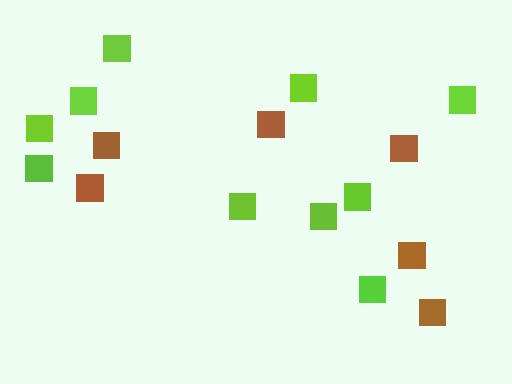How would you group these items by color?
There are 2 groups: one group of brown squares (6) and one group of lime squares (10).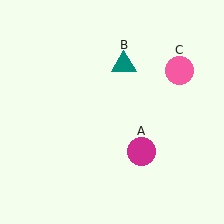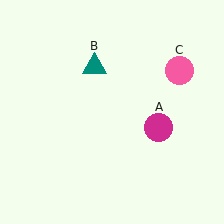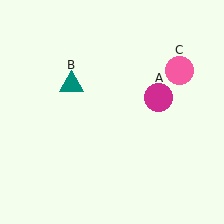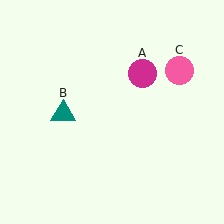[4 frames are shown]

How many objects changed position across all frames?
2 objects changed position: magenta circle (object A), teal triangle (object B).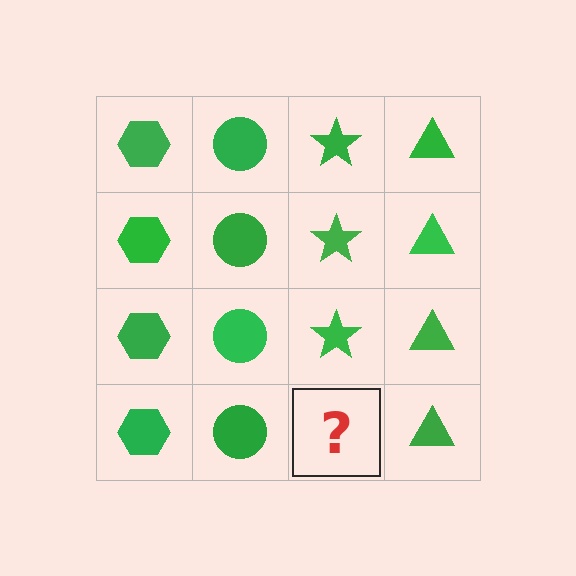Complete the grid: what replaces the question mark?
The question mark should be replaced with a green star.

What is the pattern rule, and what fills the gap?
The rule is that each column has a consistent shape. The gap should be filled with a green star.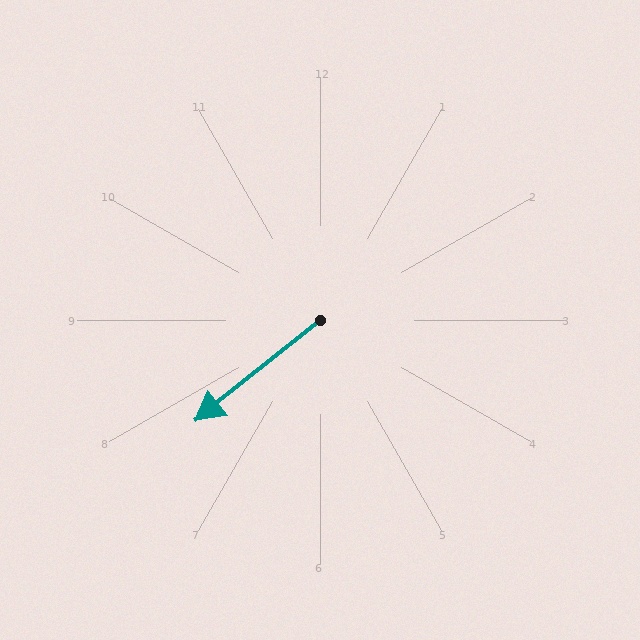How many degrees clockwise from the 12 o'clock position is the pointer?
Approximately 231 degrees.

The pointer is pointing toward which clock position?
Roughly 8 o'clock.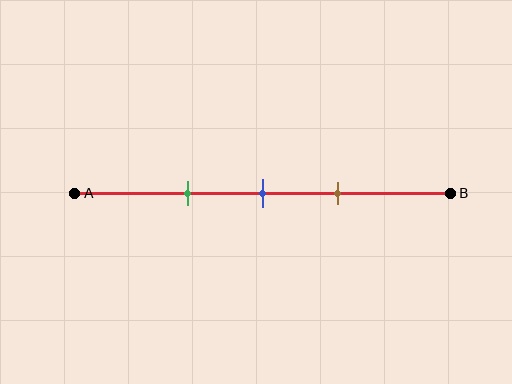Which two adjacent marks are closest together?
The blue and brown marks are the closest adjacent pair.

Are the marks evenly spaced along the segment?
Yes, the marks are approximately evenly spaced.